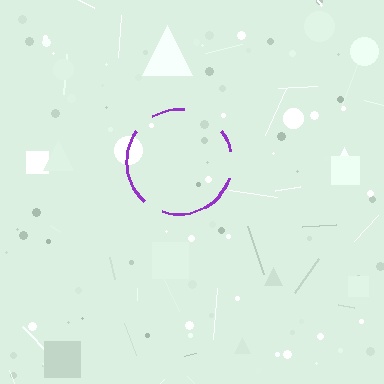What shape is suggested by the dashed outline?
The dashed outline suggests a circle.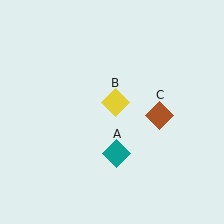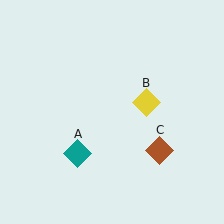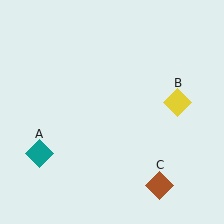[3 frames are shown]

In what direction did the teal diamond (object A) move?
The teal diamond (object A) moved left.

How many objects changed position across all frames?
3 objects changed position: teal diamond (object A), yellow diamond (object B), brown diamond (object C).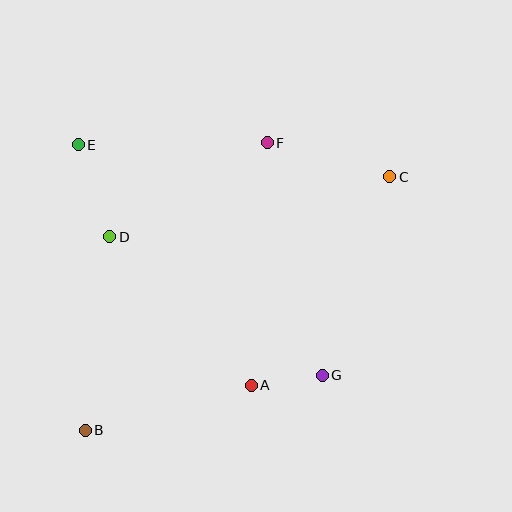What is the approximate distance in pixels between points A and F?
The distance between A and F is approximately 243 pixels.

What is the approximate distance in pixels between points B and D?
The distance between B and D is approximately 195 pixels.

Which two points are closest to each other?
Points A and G are closest to each other.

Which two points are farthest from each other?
Points B and C are farthest from each other.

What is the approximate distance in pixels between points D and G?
The distance between D and G is approximately 253 pixels.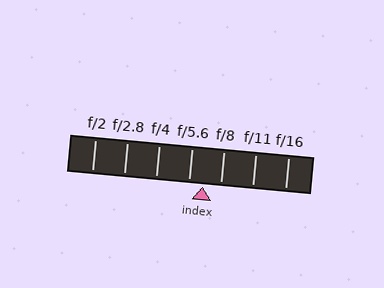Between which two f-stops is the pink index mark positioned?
The index mark is between f/5.6 and f/8.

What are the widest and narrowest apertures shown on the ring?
The widest aperture shown is f/2 and the narrowest is f/16.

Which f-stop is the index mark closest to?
The index mark is closest to f/5.6.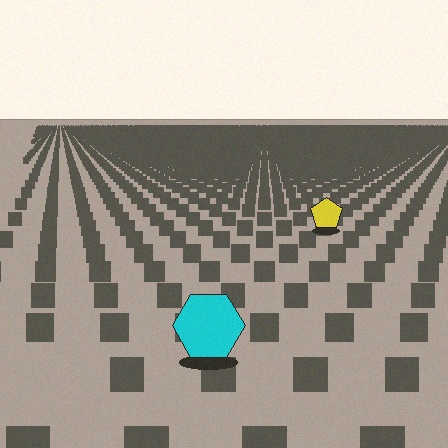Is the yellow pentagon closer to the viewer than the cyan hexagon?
No. The cyan hexagon is closer — you can tell from the texture gradient: the ground texture is coarser near it.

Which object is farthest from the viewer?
The yellow pentagon is farthest from the viewer. It appears smaller and the ground texture around it is denser.